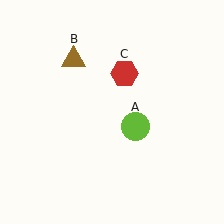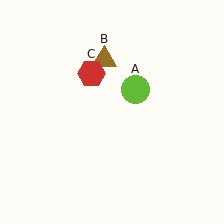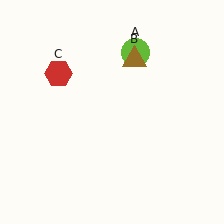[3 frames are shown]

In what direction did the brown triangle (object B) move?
The brown triangle (object B) moved right.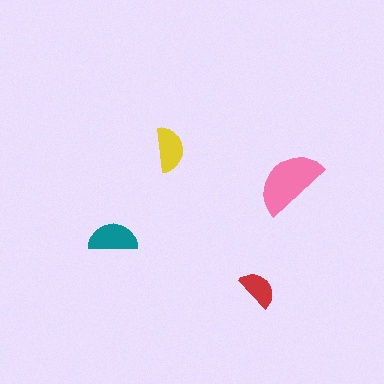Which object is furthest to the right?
The pink semicircle is rightmost.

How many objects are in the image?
There are 4 objects in the image.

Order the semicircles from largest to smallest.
the pink one, the teal one, the yellow one, the red one.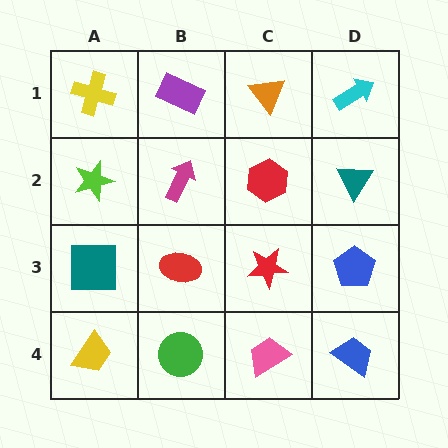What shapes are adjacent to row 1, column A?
A lime star (row 2, column A), a purple rectangle (row 1, column B).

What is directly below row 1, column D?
A teal triangle.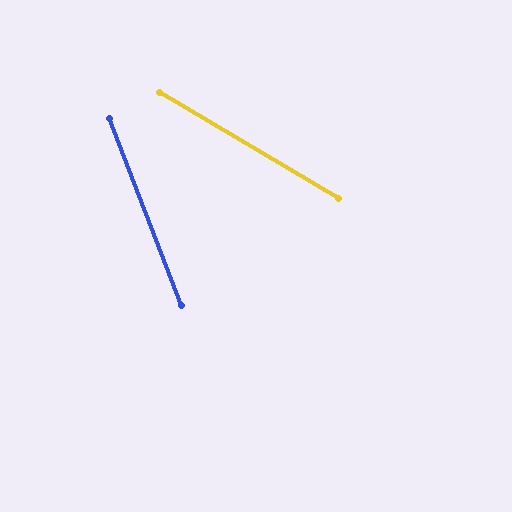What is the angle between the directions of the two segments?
Approximately 39 degrees.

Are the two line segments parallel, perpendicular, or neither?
Neither parallel nor perpendicular — they differ by about 39°.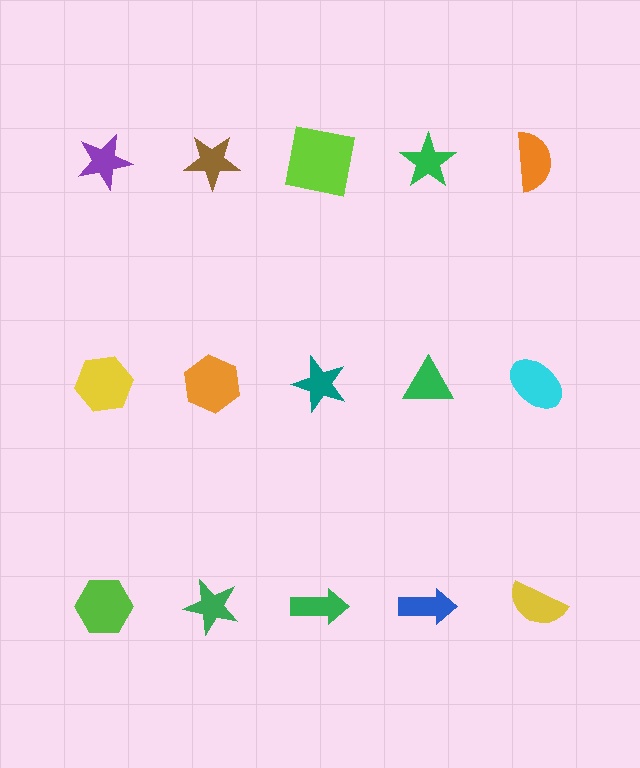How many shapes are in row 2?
5 shapes.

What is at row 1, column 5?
An orange semicircle.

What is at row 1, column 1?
A purple star.